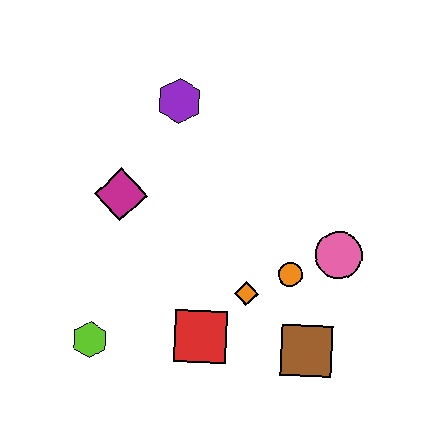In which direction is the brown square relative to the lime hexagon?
The brown square is to the right of the lime hexagon.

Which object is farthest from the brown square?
The purple hexagon is farthest from the brown square.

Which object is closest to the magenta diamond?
The purple hexagon is closest to the magenta diamond.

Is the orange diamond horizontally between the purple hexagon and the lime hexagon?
No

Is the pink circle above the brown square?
Yes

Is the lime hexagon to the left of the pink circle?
Yes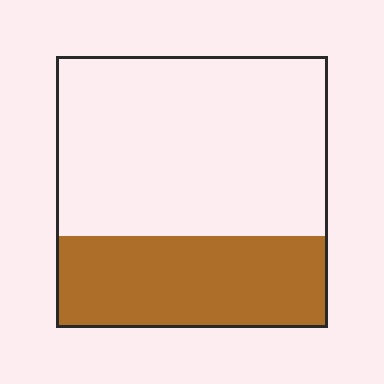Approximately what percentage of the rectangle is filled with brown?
Approximately 35%.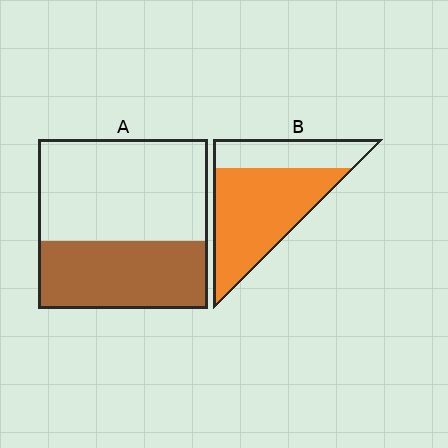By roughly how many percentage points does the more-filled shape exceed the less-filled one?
By roughly 30 percentage points (B over A).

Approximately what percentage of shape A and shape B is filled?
A is approximately 40% and B is approximately 70%.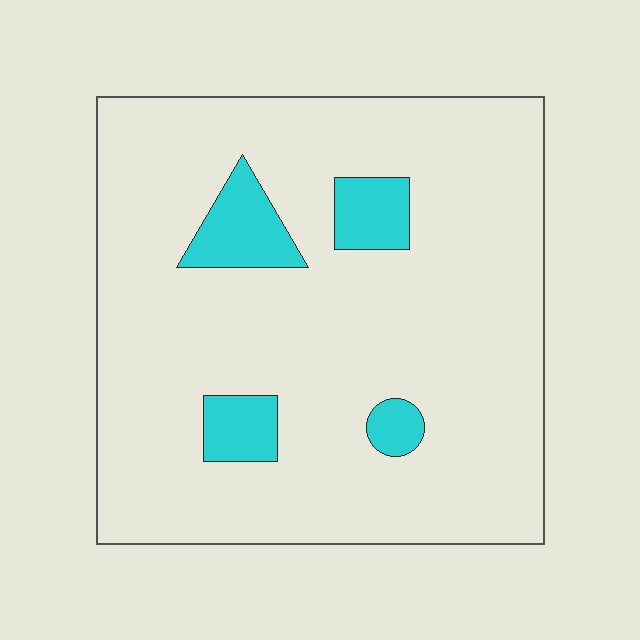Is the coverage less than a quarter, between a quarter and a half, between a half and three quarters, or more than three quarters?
Less than a quarter.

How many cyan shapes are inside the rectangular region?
4.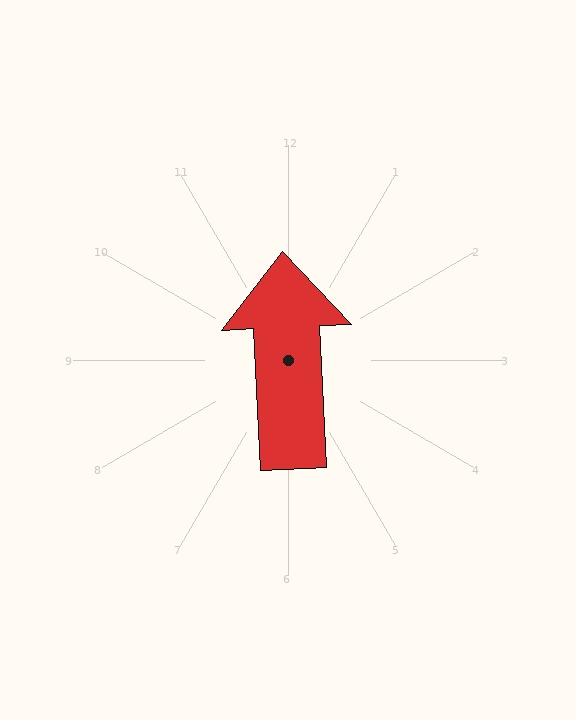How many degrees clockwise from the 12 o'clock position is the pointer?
Approximately 357 degrees.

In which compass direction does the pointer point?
North.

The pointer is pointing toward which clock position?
Roughly 12 o'clock.